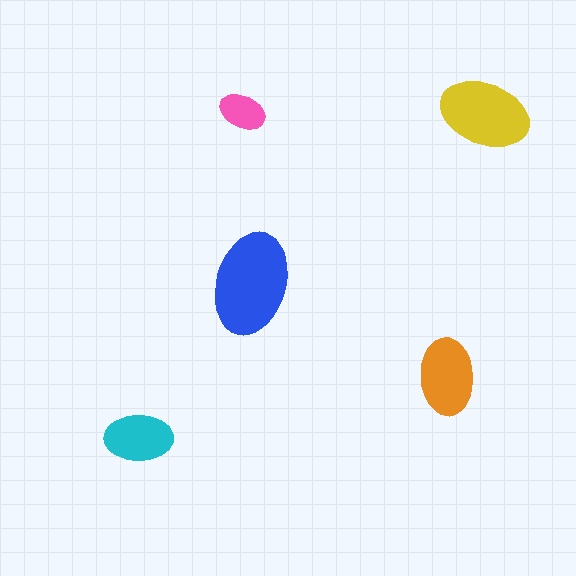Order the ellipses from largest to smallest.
the blue one, the yellow one, the orange one, the cyan one, the pink one.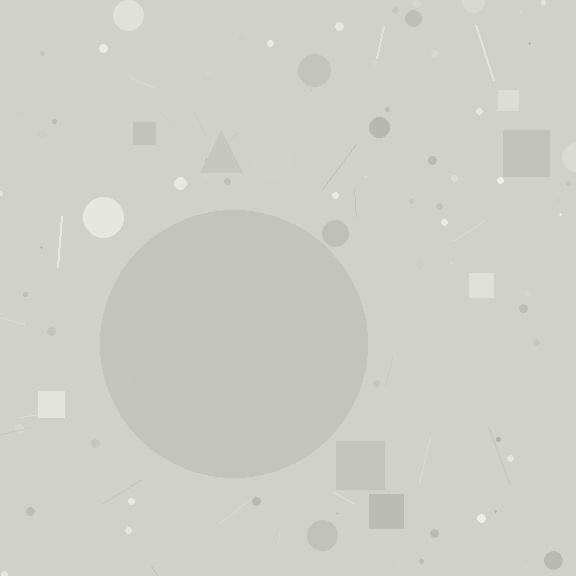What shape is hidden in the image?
A circle is hidden in the image.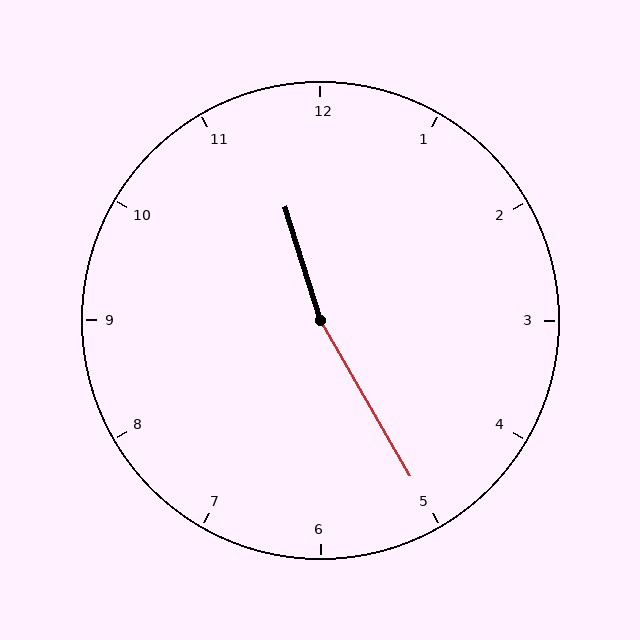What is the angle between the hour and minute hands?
Approximately 168 degrees.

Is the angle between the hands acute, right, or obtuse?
It is obtuse.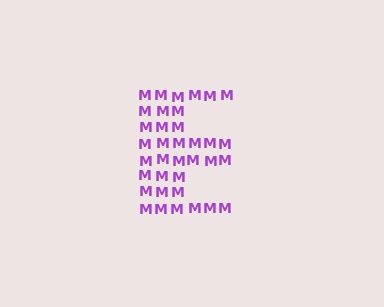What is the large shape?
The large shape is the letter E.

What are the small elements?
The small elements are letter M's.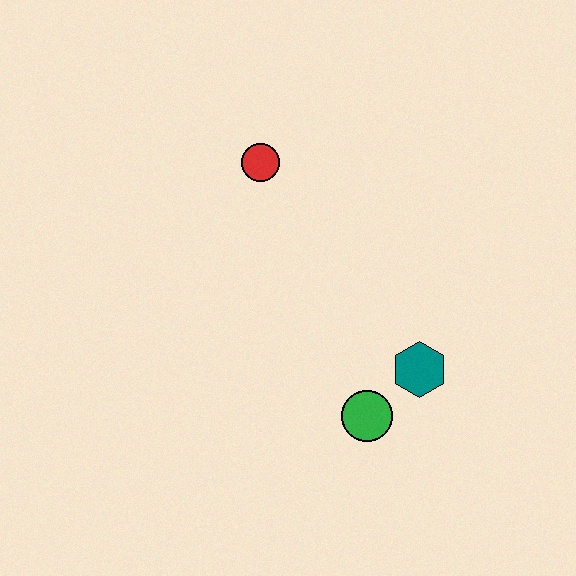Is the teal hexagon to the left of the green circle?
No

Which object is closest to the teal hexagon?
The green circle is closest to the teal hexagon.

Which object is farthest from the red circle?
The green circle is farthest from the red circle.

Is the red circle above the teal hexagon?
Yes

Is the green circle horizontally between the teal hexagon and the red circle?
Yes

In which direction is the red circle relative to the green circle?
The red circle is above the green circle.